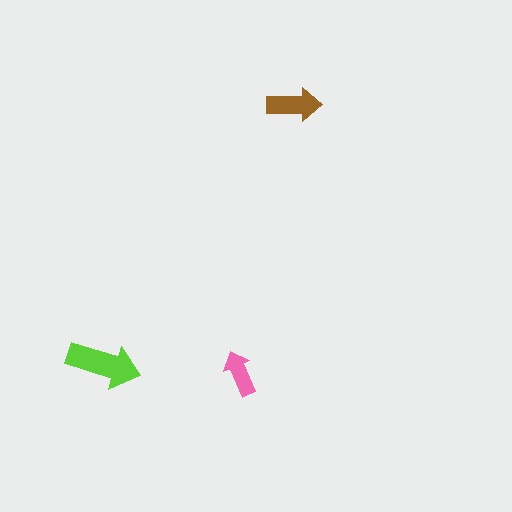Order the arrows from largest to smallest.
the lime one, the brown one, the pink one.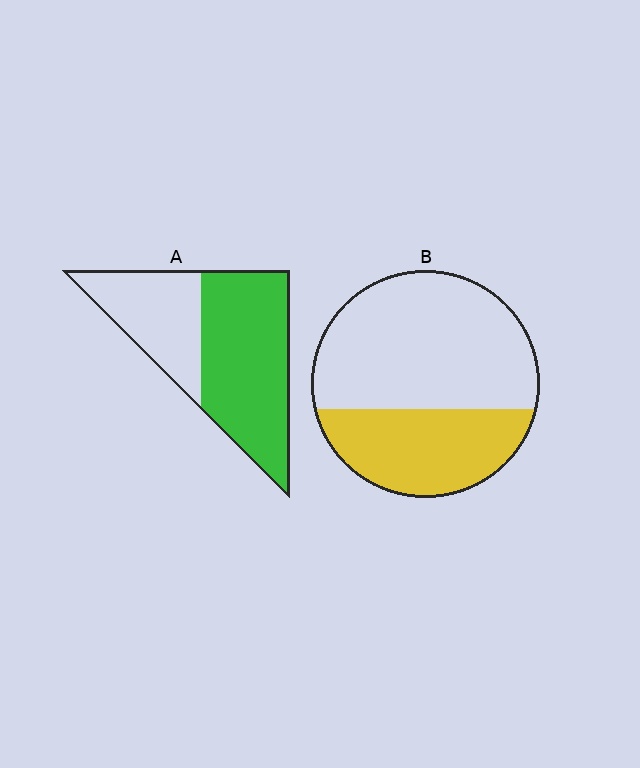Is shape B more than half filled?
No.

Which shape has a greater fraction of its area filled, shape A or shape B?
Shape A.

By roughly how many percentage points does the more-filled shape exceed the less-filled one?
By roughly 25 percentage points (A over B).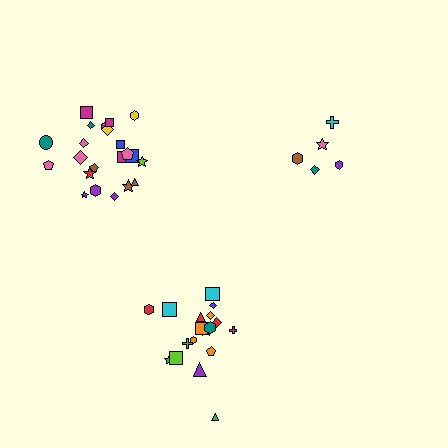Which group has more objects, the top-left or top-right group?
The top-left group.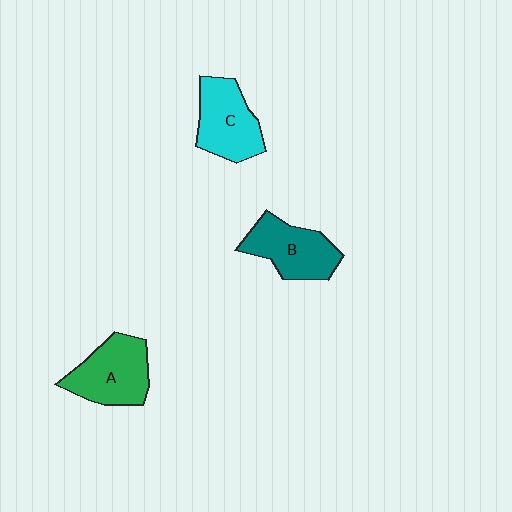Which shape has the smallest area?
Shape B (teal).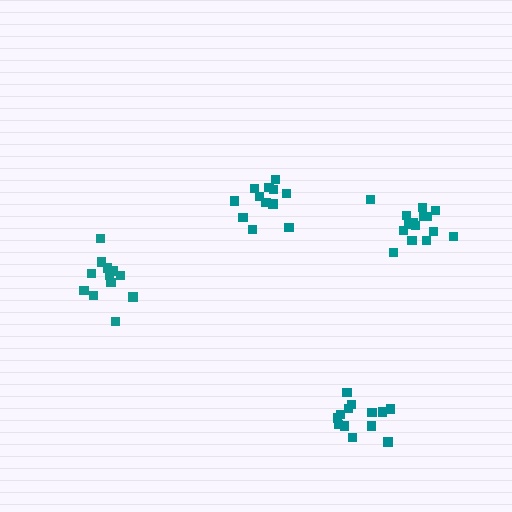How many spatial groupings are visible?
There are 4 spatial groupings.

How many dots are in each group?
Group 1: 15 dots, Group 2: 13 dots, Group 3: 13 dots, Group 4: 12 dots (53 total).